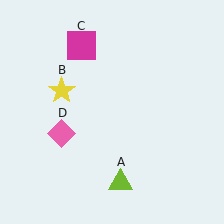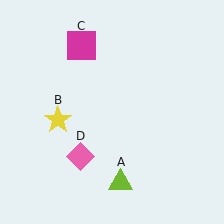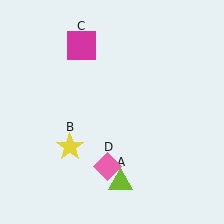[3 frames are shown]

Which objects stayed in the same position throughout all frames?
Lime triangle (object A) and magenta square (object C) remained stationary.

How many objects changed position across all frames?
2 objects changed position: yellow star (object B), pink diamond (object D).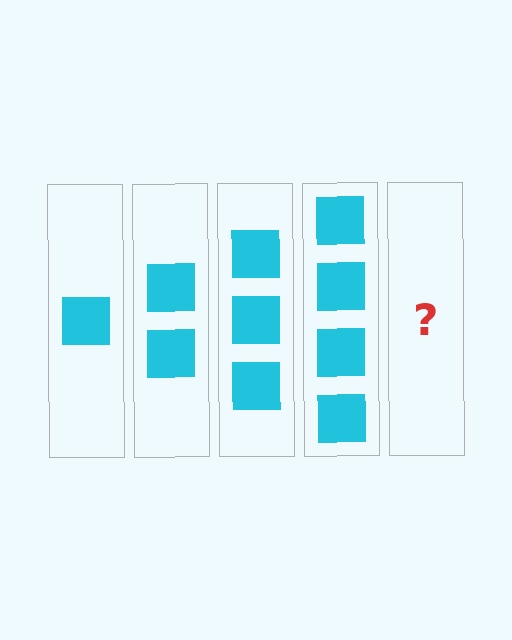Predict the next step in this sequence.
The next step is 5 squares.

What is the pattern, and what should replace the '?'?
The pattern is that each step adds one more square. The '?' should be 5 squares.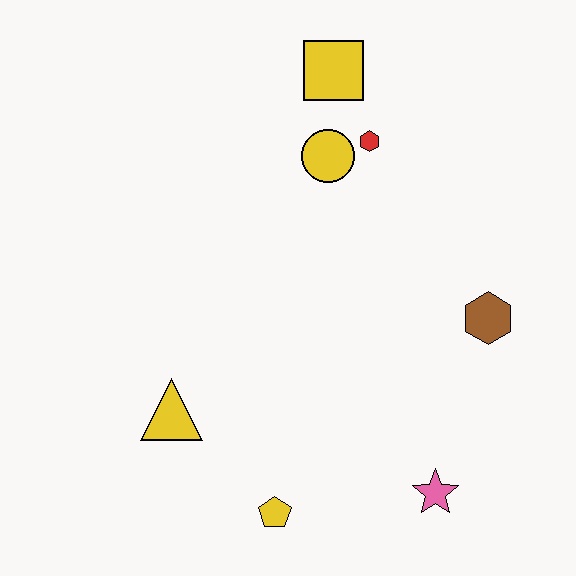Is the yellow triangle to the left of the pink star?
Yes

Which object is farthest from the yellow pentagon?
The yellow square is farthest from the yellow pentagon.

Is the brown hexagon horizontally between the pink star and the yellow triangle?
No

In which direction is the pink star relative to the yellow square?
The pink star is below the yellow square.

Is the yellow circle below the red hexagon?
Yes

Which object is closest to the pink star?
The yellow pentagon is closest to the pink star.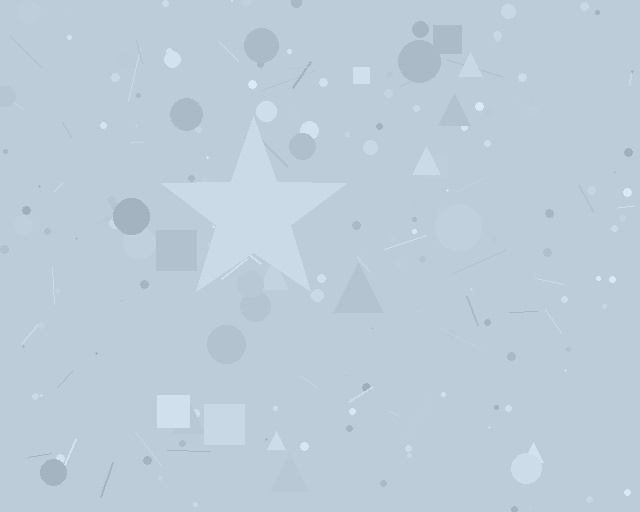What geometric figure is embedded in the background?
A star is embedded in the background.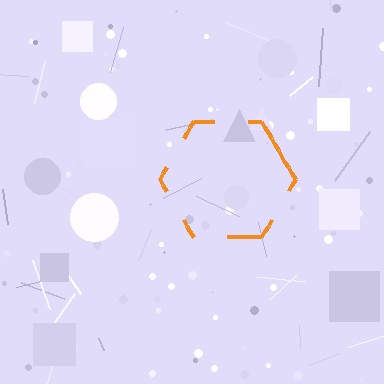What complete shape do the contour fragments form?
The contour fragments form a hexagon.